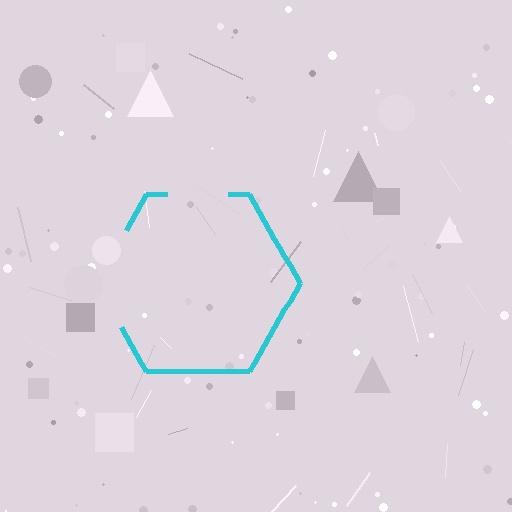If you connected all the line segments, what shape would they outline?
They would outline a hexagon.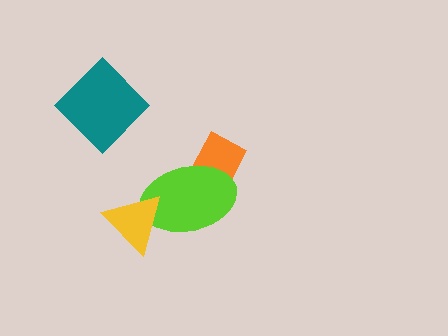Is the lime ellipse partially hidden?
Yes, it is partially covered by another shape.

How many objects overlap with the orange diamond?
1 object overlaps with the orange diamond.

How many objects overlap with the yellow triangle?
1 object overlaps with the yellow triangle.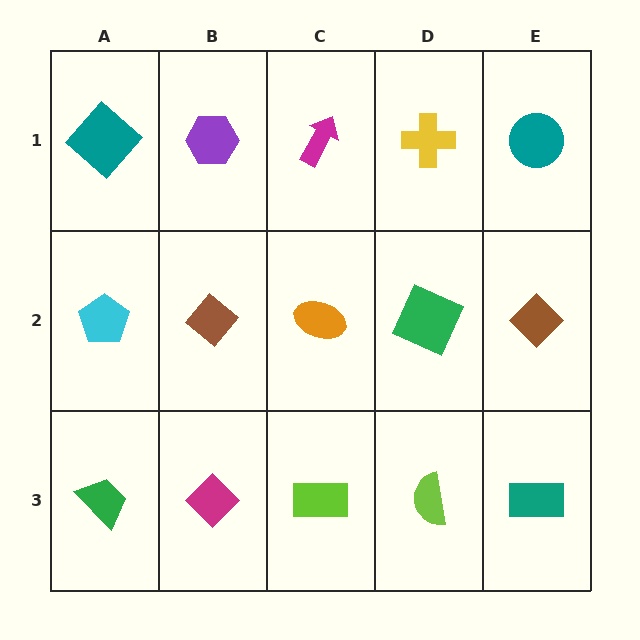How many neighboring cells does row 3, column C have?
3.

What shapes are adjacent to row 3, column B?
A brown diamond (row 2, column B), a green trapezoid (row 3, column A), a lime rectangle (row 3, column C).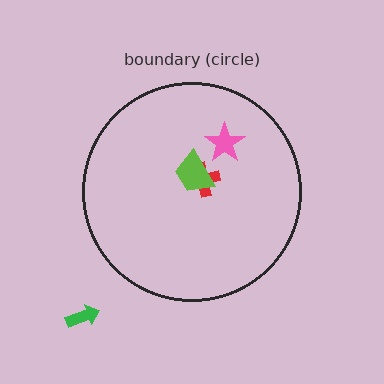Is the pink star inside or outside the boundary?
Inside.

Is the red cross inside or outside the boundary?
Inside.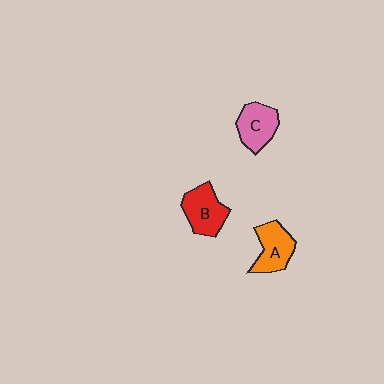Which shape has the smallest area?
Shape C (pink).